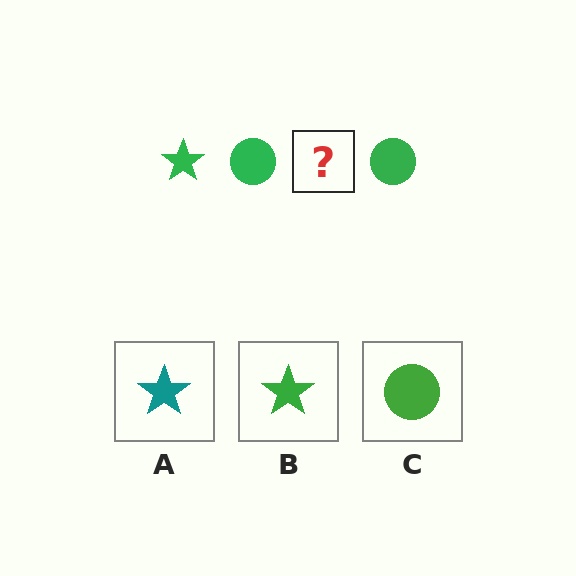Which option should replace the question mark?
Option B.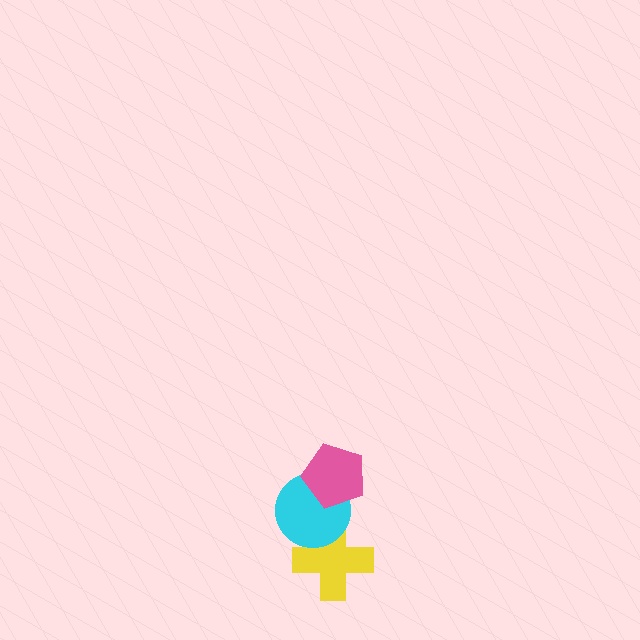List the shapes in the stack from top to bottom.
From top to bottom: the pink pentagon, the cyan circle, the yellow cross.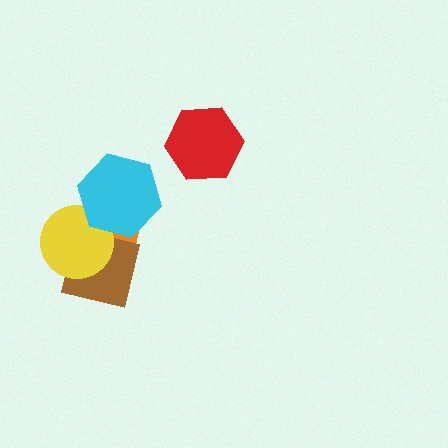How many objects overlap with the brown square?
2 objects overlap with the brown square.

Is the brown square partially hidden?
Yes, it is partially covered by another shape.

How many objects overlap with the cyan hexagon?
2 objects overlap with the cyan hexagon.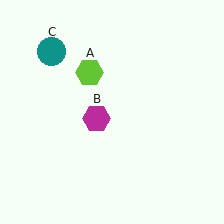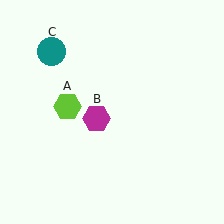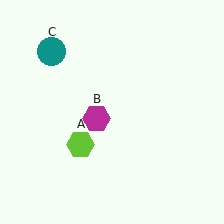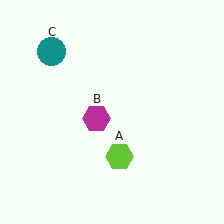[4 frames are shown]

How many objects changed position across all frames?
1 object changed position: lime hexagon (object A).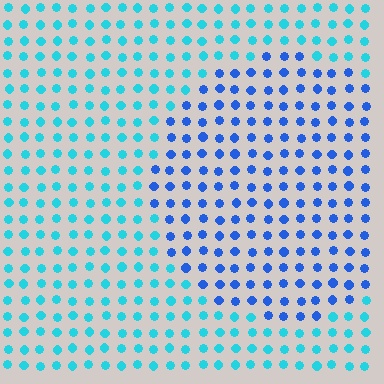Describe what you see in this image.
The image is filled with small cyan elements in a uniform arrangement. A circle-shaped region is visible where the elements are tinted to a slightly different hue, forming a subtle color boundary.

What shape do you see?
I see a circle.